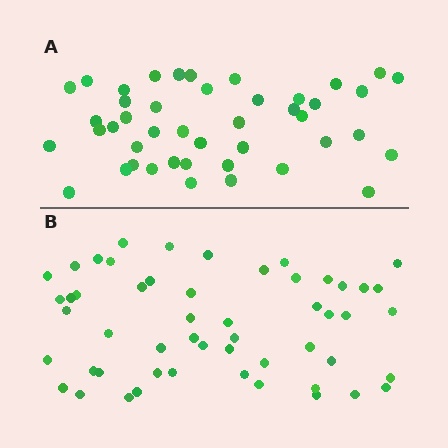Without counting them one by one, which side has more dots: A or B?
Region B (the bottom region) has more dots.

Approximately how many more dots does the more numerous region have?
Region B has roughly 8 or so more dots than region A.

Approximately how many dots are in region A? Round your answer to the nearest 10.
About 40 dots. (The exact count is 44, which rounds to 40.)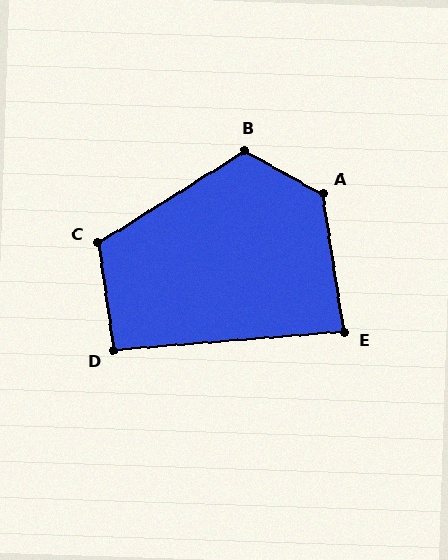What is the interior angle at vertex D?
Approximately 93 degrees (approximately right).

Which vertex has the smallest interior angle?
E, at approximately 86 degrees.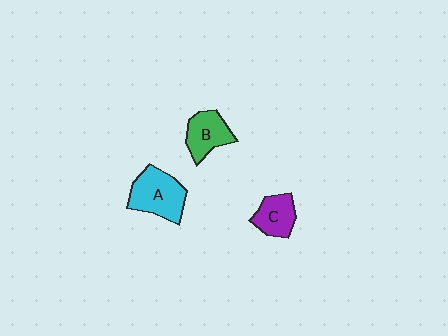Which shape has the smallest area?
Shape C (purple).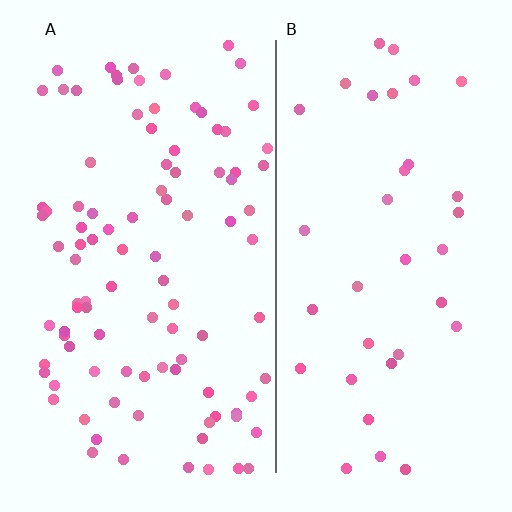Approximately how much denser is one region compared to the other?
Approximately 2.6× — region A over region B.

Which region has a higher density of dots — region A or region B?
A (the left).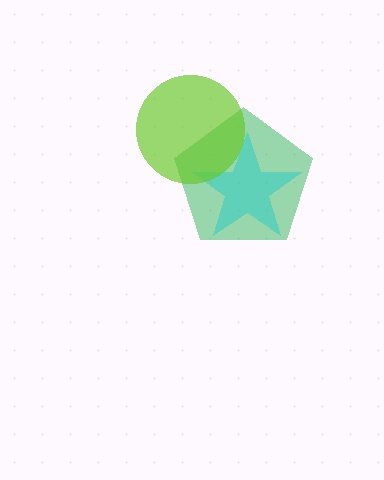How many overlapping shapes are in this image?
There are 3 overlapping shapes in the image.